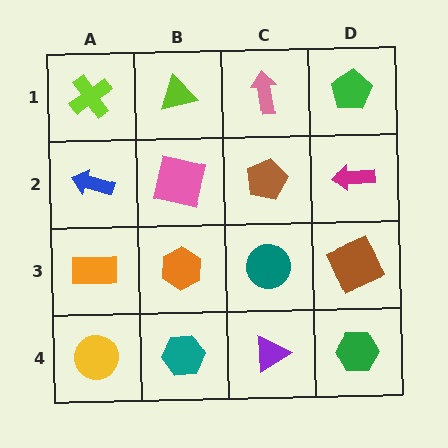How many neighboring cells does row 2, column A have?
3.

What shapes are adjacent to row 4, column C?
A teal circle (row 3, column C), a teal hexagon (row 4, column B), a green hexagon (row 4, column D).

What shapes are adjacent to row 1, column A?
A blue arrow (row 2, column A), a lime triangle (row 1, column B).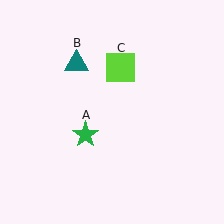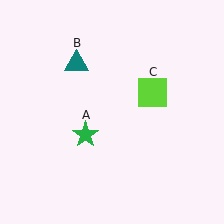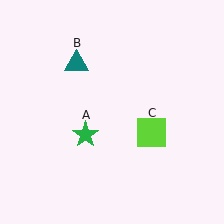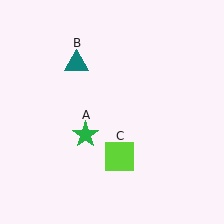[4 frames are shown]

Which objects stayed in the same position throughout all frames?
Green star (object A) and teal triangle (object B) remained stationary.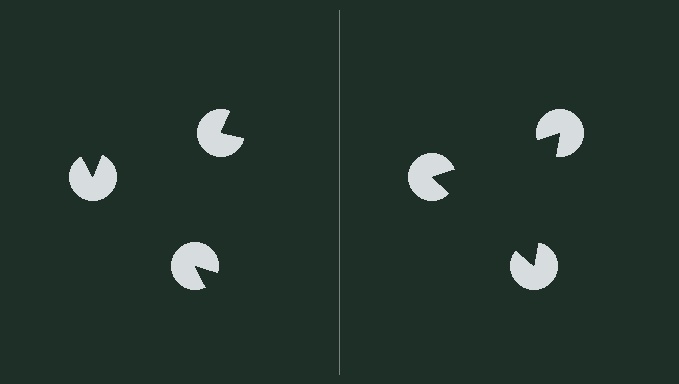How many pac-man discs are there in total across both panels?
6 — 3 on each side.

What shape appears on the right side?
An illusory triangle.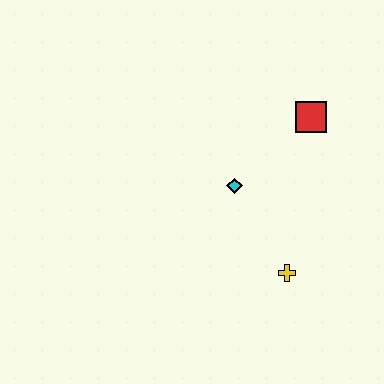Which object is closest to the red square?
The cyan diamond is closest to the red square.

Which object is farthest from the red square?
The yellow cross is farthest from the red square.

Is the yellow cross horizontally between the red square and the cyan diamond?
Yes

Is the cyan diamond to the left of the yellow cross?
Yes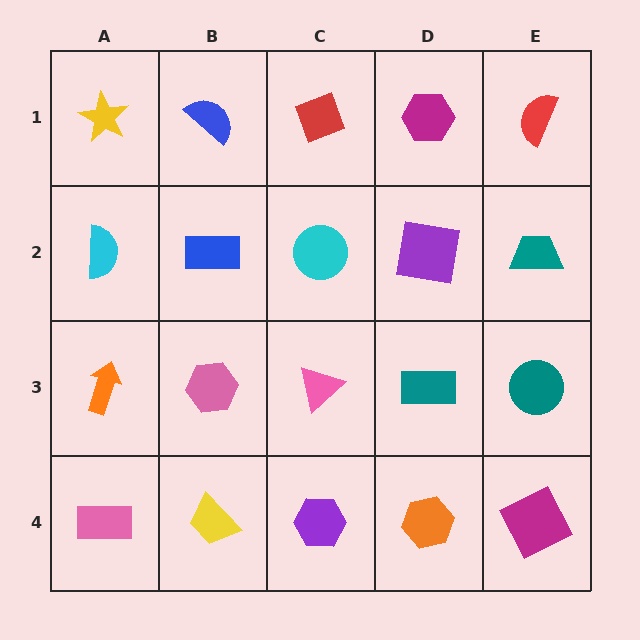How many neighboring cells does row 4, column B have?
3.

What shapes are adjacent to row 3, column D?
A purple square (row 2, column D), an orange hexagon (row 4, column D), a pink triangle (row 3, column C), a teal circle (row 3, column E).